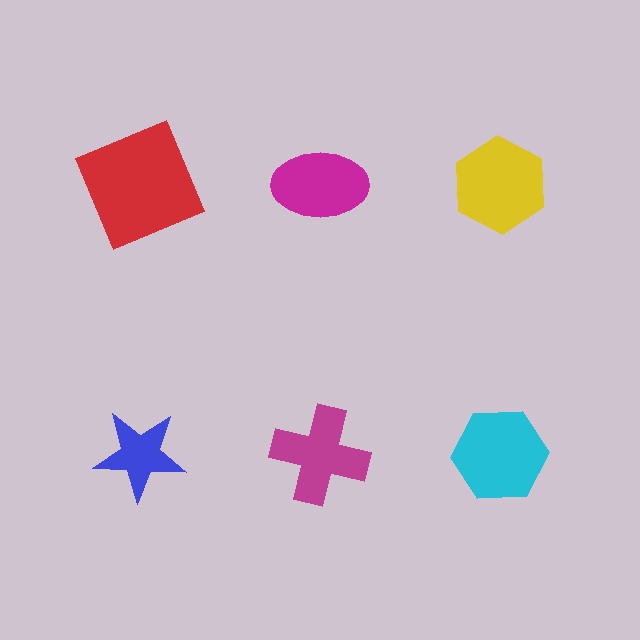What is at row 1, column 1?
A red square.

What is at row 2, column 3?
A cyan hexagon.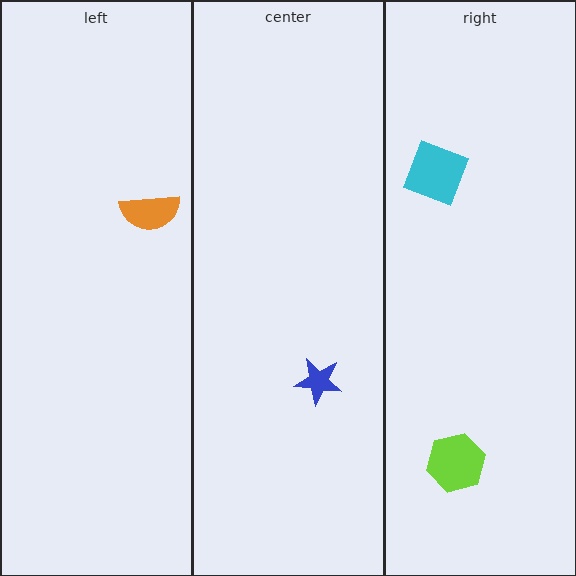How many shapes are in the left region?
1.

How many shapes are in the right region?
2.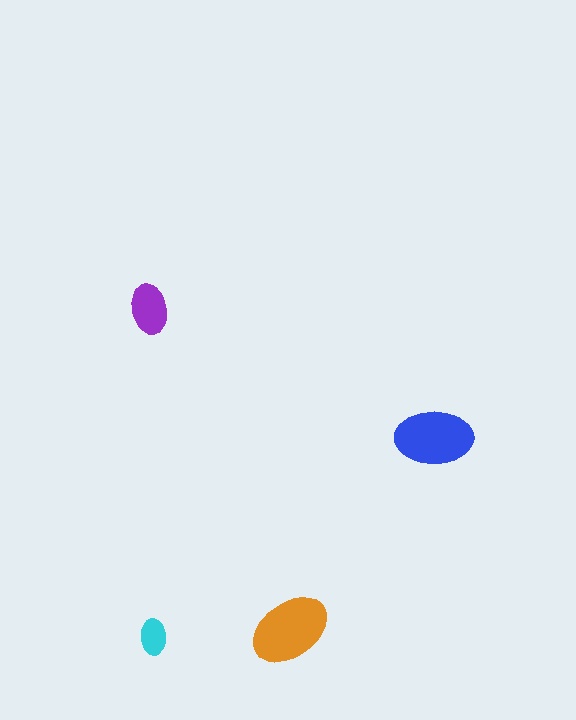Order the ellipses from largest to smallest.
the orange one, the blue one, the purple one, the cyan one.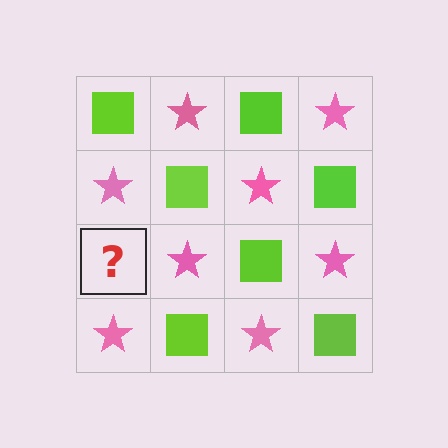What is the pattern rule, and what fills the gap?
The rule is that it alternates lime square and pink star in a checkerboard pattern. The gap should be filled with a lime square.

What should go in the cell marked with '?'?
The missing cell should contain a lime square.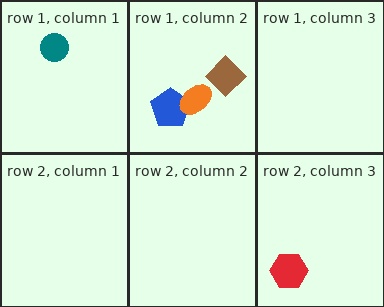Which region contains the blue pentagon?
The row 1, column 2 region.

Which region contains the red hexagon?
The row 2, column 3 region.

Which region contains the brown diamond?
The row 1, column 2 region.